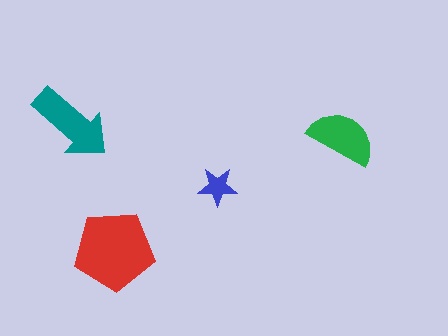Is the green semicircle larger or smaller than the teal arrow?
Smaller.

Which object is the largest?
The red pentagon.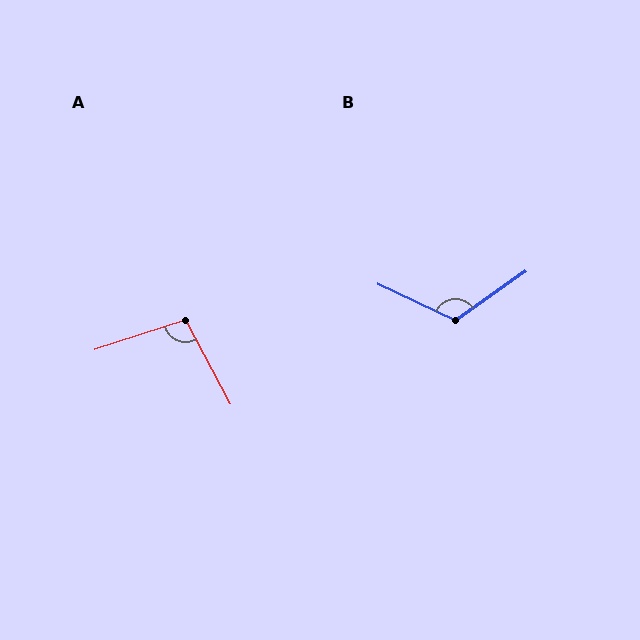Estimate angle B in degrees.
Approximately 120 degrees.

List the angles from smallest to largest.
A (100°), B (120°).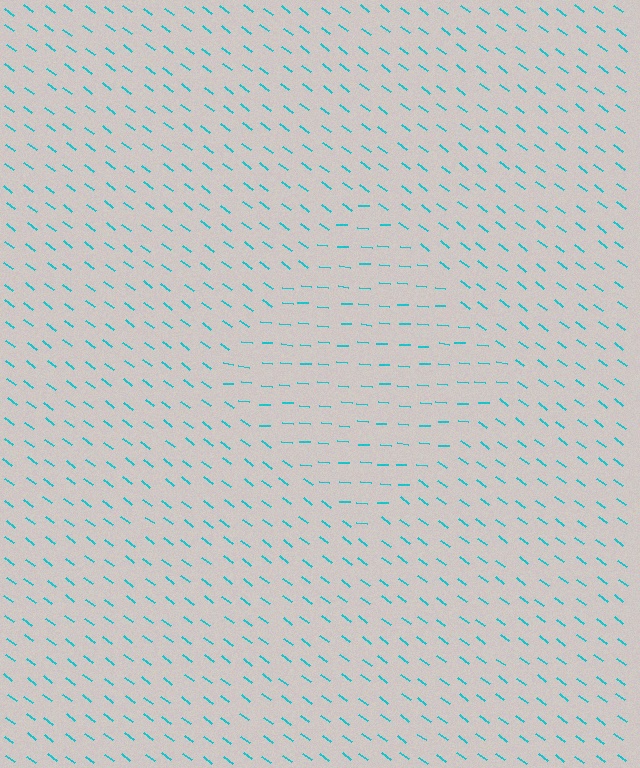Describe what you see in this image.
The image is filled with small cyan line segments. A diamond region in the image has lines oriented differently from the surrounding lines, creating a visible texture boundary.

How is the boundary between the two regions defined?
The boundary is defined purely by a change in line orientation (approximately 32 degrees difference). All lines are the same color and thickness.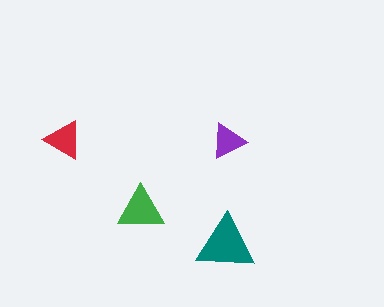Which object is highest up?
The red triangle is topmost.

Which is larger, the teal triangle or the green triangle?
The teal one.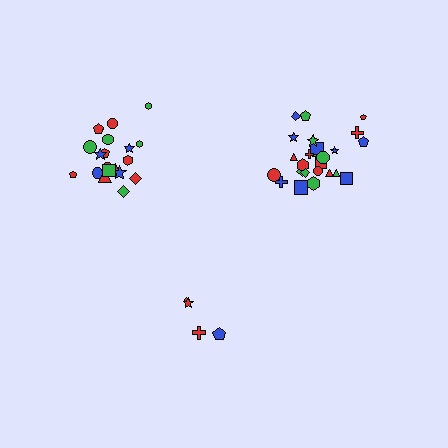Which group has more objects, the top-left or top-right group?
The top-right group.